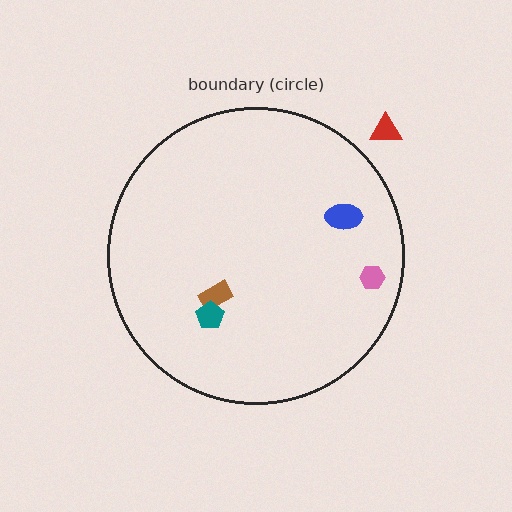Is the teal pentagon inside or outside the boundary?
Inside.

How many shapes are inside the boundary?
4 inside, 1 outside.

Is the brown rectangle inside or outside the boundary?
Inside.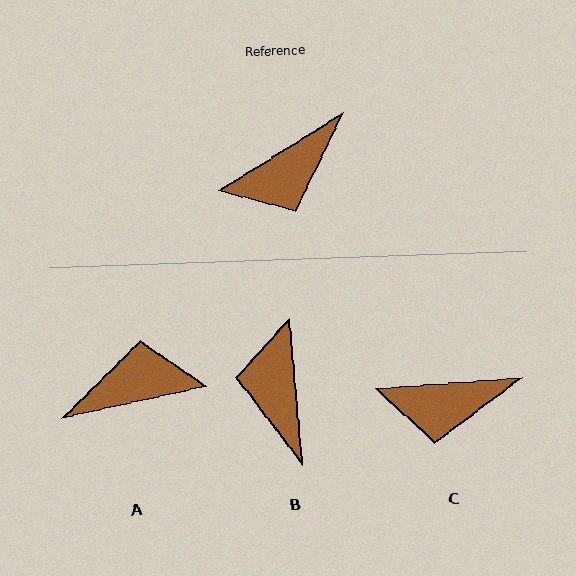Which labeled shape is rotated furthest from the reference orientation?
A, about 160 degrees away.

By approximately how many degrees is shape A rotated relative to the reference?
Approximately 160 degrees counter-clockwise.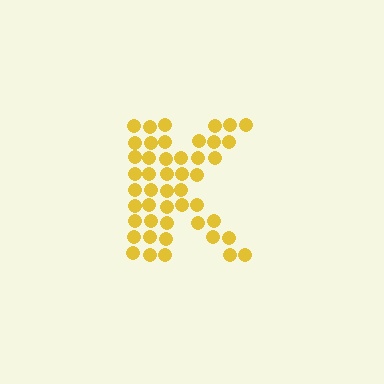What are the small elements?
The small elements are circles.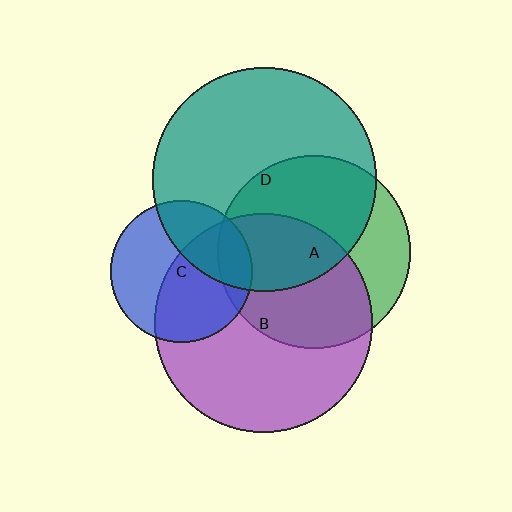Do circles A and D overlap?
Yes.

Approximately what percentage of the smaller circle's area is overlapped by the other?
Approximately 55%.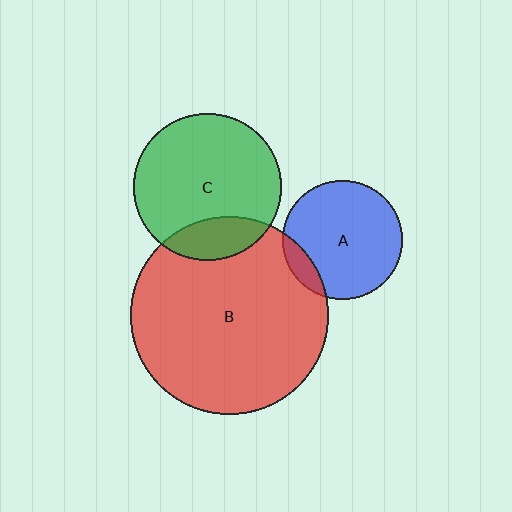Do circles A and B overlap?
Yes.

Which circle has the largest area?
Circle B (red).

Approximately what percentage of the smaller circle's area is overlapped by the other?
Approximately 10%.